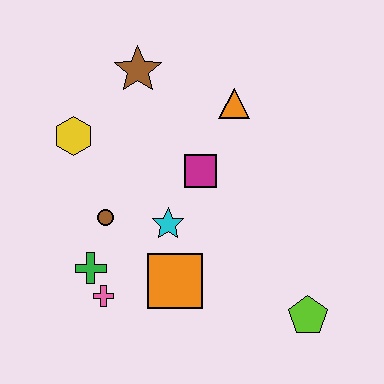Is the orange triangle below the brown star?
Yes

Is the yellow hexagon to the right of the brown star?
No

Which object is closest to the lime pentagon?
The orange square is closest to the lime pentagon.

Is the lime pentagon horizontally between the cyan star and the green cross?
No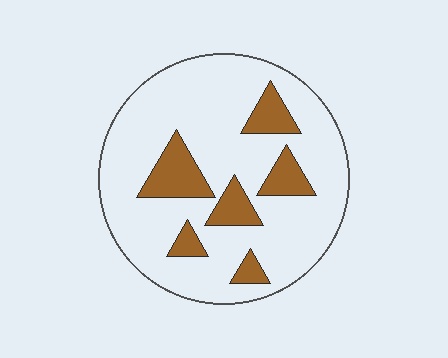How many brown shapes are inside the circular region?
6.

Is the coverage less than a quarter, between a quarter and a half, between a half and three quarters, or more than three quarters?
Less than a quarter.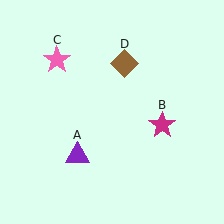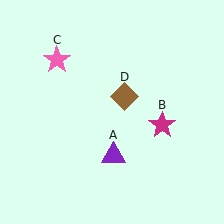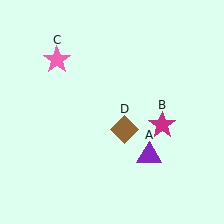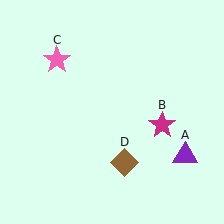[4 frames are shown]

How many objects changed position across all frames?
2 objects changed position: purple triangle (object A), brown diamond (object D).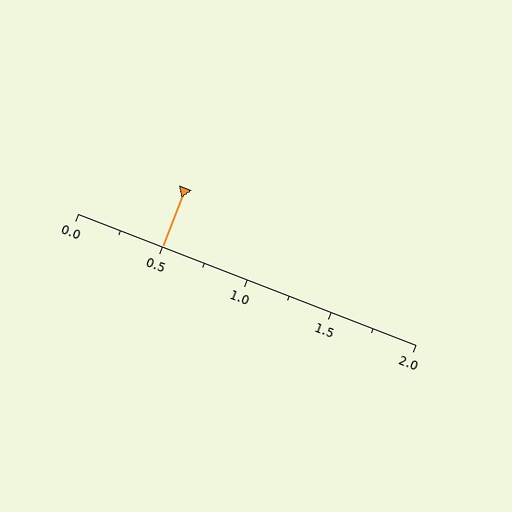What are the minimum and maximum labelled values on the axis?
The axis runs from 0.0 to 2.0.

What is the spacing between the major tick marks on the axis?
The major ticks are spaced 0.5 apart.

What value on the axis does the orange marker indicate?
The marker indicates approximately 0.5.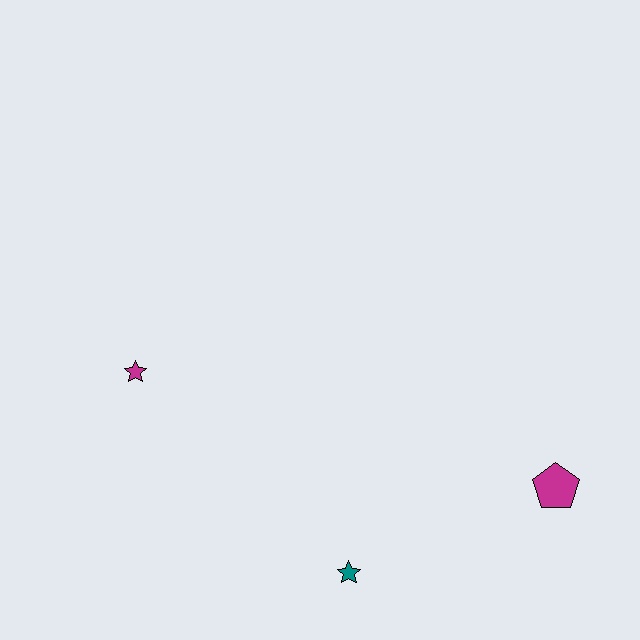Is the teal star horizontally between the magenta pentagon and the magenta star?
Yes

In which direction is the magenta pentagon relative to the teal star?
The magenta pentagon is to the right of the teal star.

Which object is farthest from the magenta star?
The magenta pentagon is farthest from the magenta star.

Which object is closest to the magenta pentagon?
The teal star is closest to the magenta pentagon.